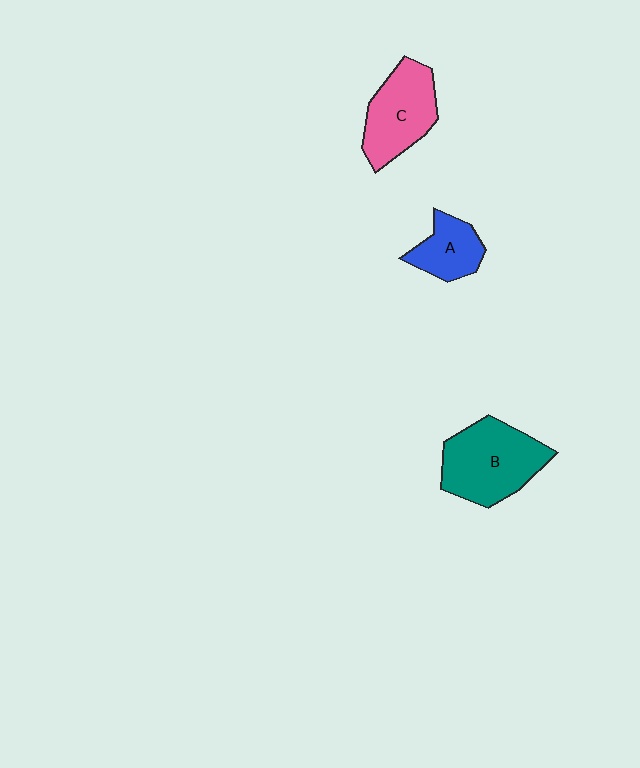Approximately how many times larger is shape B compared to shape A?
Approximately 2.0 times.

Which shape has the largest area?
Shape B (teal).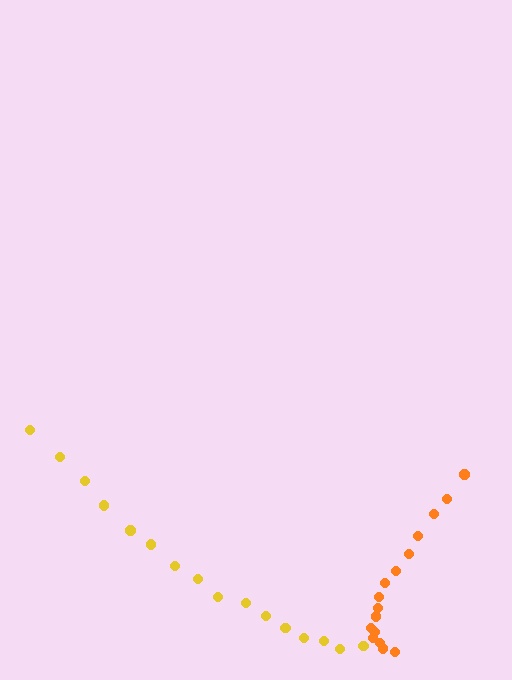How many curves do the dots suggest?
There are 2 distinct paths.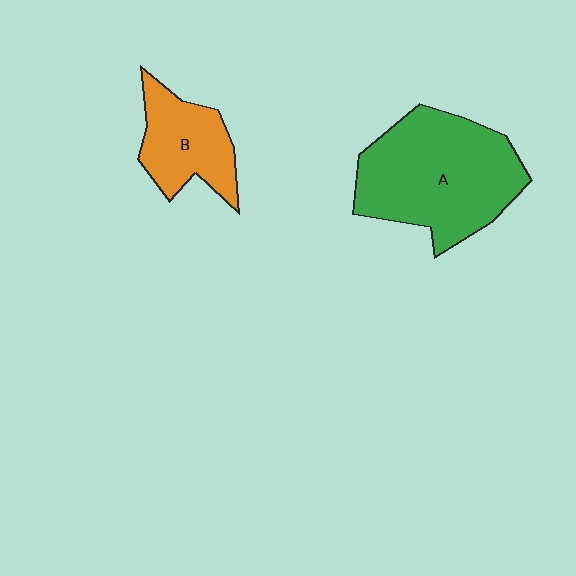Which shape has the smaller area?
Shape B (orange).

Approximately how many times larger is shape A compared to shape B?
Approximately 2.0 times.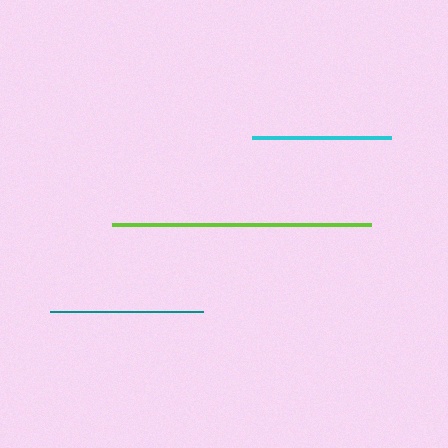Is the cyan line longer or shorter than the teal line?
The teal line is longer than the cyan line.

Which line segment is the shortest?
The cyan line is the shortest at approximately 138 pixels.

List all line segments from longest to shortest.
From longest to shortest: lime, teal, cyan.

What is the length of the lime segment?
The lime segment is approximately 259 pixels long.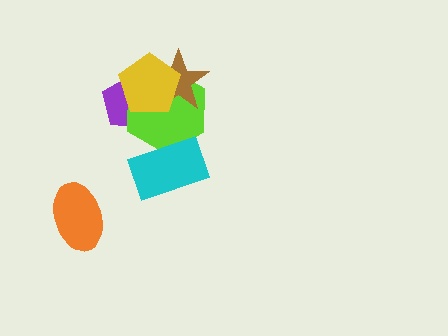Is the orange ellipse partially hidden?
No, no other shape covers it.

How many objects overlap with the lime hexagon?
4 objects overlap with the lime hexagon.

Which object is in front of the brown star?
The yellow pentagon is in front of the brown star.